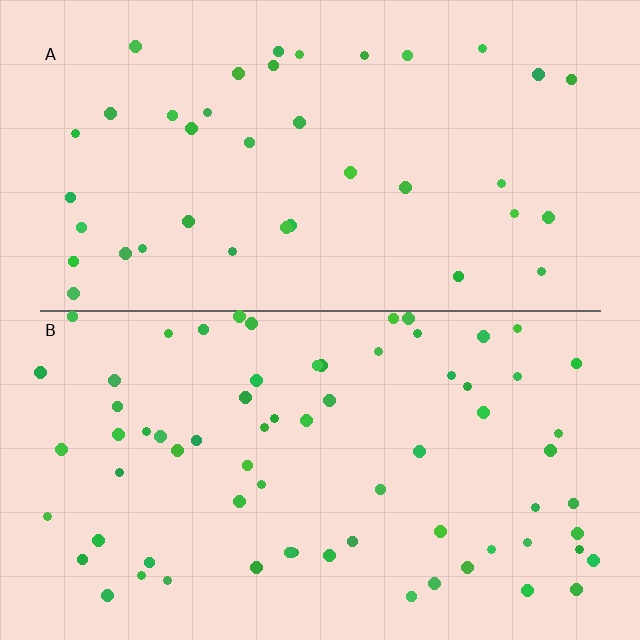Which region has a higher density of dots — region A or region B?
B (the bottom).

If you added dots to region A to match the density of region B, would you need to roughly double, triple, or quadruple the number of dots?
Approximately double.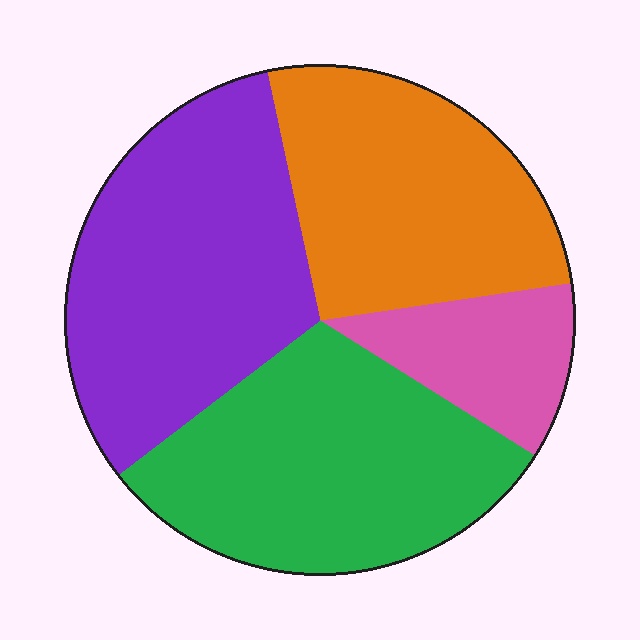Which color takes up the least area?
Pink, at roughly 10%.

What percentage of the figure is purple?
Purple takes up about one third (1/3) of the figure.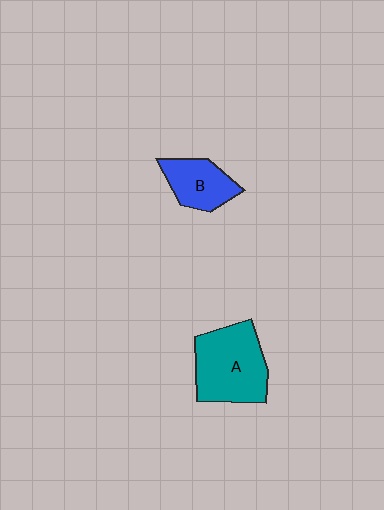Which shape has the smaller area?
Shape B (blue).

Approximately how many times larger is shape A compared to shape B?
Approximately 1.7 times.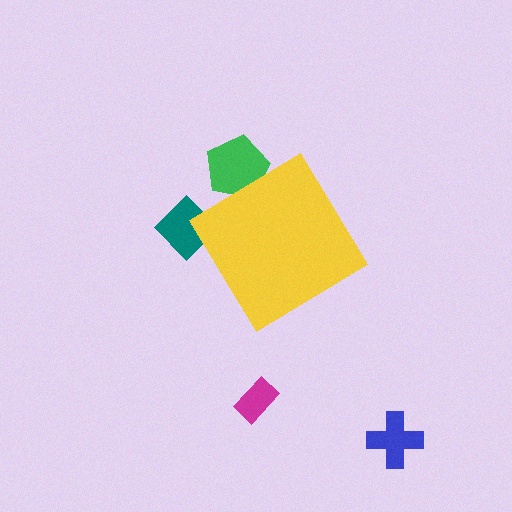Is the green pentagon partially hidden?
Yes, the green pentagon is partially hidden behind the yellow diamond.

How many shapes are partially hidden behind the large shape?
2 shapes are partially hidden.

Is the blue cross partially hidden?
No, the blue cross is fully visible.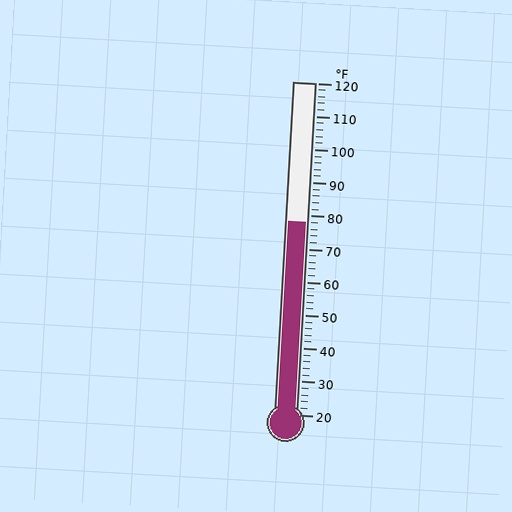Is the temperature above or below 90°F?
The temperature is below 90°F.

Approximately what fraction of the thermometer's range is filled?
The thermometer is filled to approximately 60% of its range.